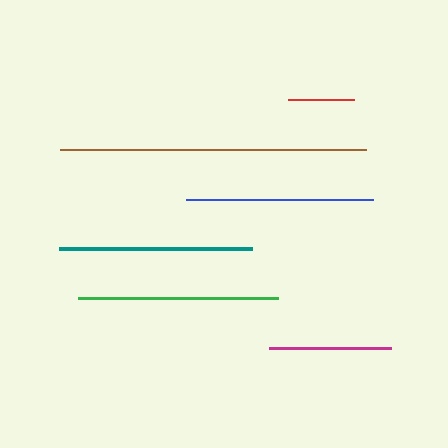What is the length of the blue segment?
The blue segment is approximately 187 pixels long.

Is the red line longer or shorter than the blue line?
The blue line is longer than the red line.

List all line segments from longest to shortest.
From longest to shortest: brown, green, teal, blue, magenta, red.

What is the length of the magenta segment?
The magenta segment is approximately 123 pixels long.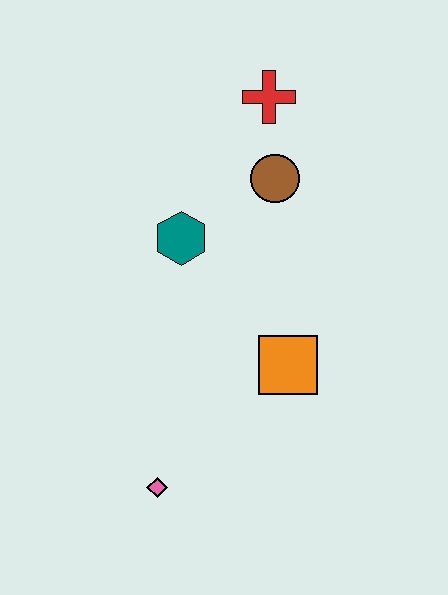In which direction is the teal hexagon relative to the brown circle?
The teal hexagon is to the left of the brown circle.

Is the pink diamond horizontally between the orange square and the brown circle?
No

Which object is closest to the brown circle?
The red cross is closest to the brown circle.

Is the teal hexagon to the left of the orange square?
Yes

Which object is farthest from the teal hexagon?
The pink diamond is farthest from the teal hexagon.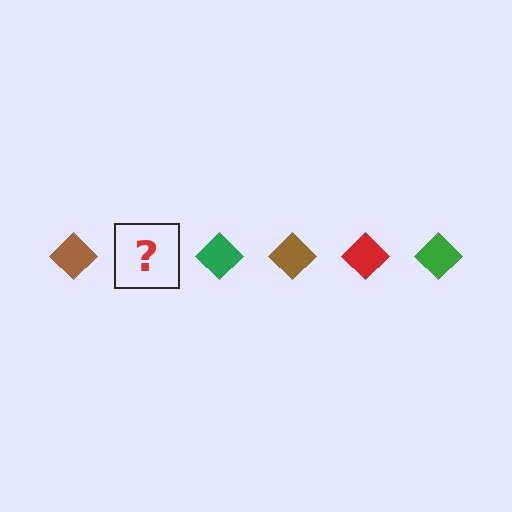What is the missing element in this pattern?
The missing element is a red diamond.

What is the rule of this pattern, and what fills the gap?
The rule is that the pattern cycles through brown, red, green diamonds. The gap should be filled with a red diamond.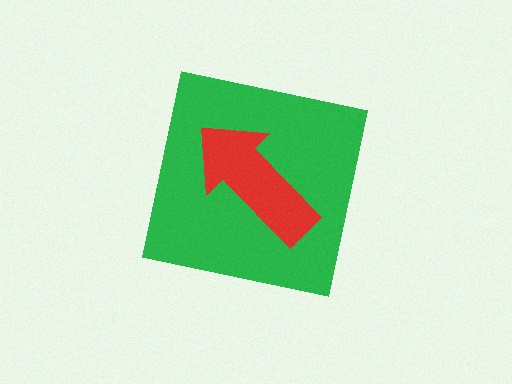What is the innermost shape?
The red arrow.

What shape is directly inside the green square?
The red arrow.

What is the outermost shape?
The green square.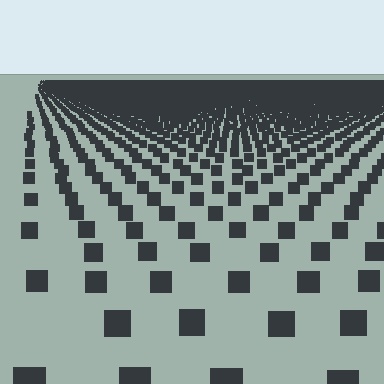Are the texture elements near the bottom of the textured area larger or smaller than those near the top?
Larger. Near the bottom, elements are closer to the viewer and appear at a bigger on-screen size.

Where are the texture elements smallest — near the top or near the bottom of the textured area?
Near the top.